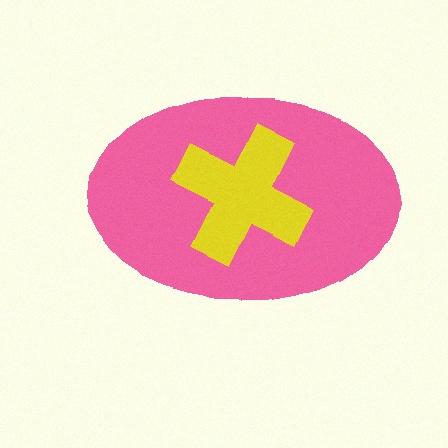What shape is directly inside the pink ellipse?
The yellow cross.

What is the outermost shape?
The pink ellipse.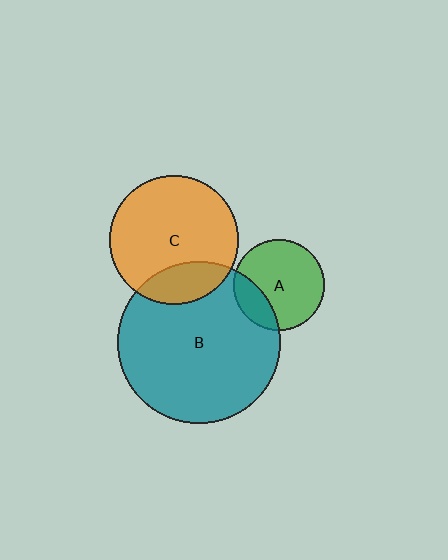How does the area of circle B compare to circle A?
Approximately 3.1 times.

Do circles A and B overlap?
Yes.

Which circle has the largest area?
Circle B (teal).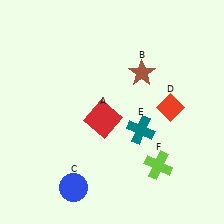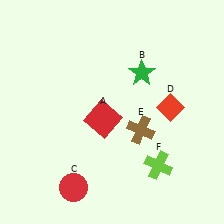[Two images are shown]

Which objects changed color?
B changed from brown to green. C changed from blue to red. E changed from teal to brown.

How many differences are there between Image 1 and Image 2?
There are 3 differences between the two images.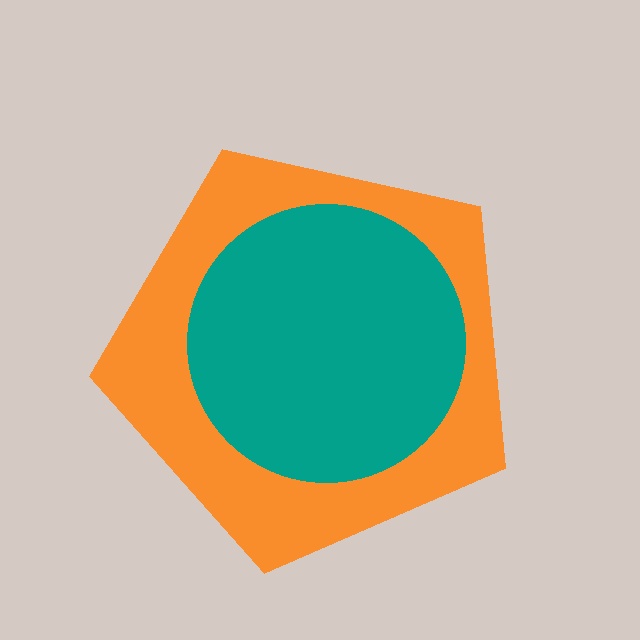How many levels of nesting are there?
2.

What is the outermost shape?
The orange pentagon.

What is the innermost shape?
The teal circle.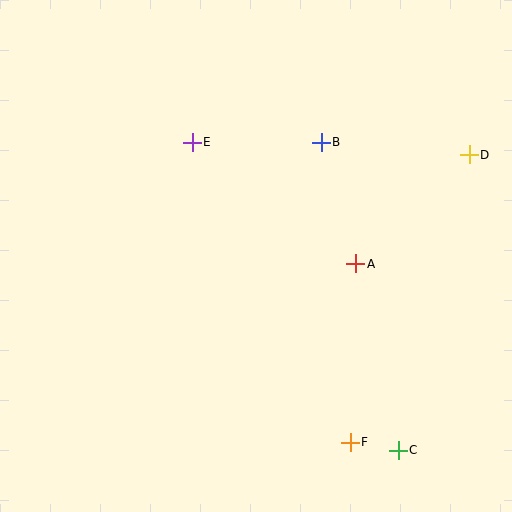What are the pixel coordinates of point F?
Point F is at (350, 442).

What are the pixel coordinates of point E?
Point E is at (192, 142).